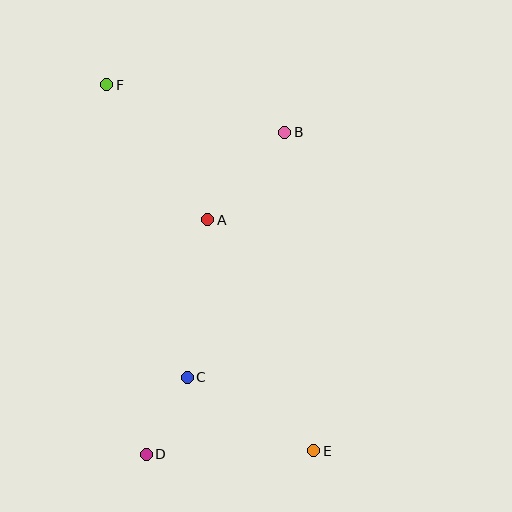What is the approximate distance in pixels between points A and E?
The distance between A and E is approximately 254 pixels.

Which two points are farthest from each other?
Points E and F are farthest from each other.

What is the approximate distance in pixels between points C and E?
The distance between C and E is approximately 146 pixels.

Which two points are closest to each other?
Points C and D are closest to each other.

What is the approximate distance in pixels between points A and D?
The distance between A and D is approximately 242 pixels.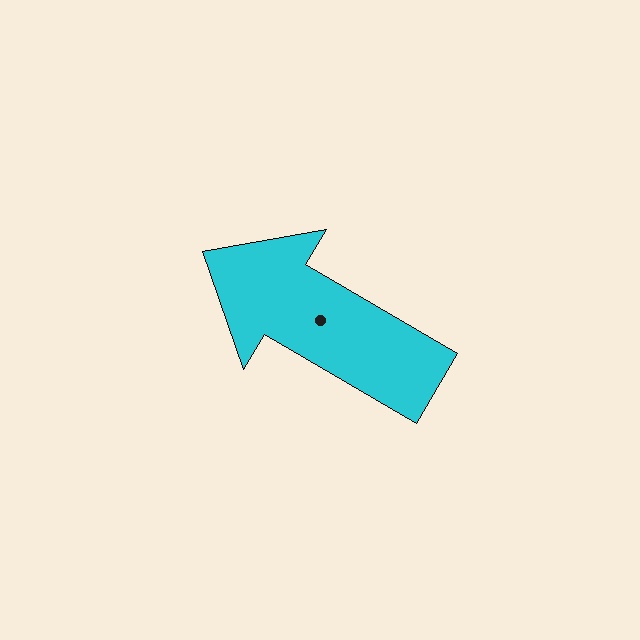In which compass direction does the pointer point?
Northwest.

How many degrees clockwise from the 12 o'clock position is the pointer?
Approximately 300 degrees.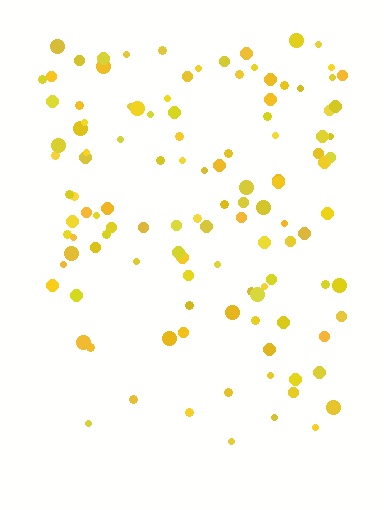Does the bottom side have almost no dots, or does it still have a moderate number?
Still a moderate number, just noticeably fewer than the top.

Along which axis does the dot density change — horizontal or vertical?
Vertical.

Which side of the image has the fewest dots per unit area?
The bottom.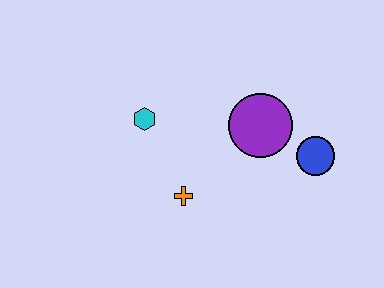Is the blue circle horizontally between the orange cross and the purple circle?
No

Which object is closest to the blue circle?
The purple circle is closest to the blue circle.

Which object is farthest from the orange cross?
The blue circle is farthest from the orange cross.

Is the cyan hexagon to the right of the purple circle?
No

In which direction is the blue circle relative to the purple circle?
The blue circle is to the right of the purple circle.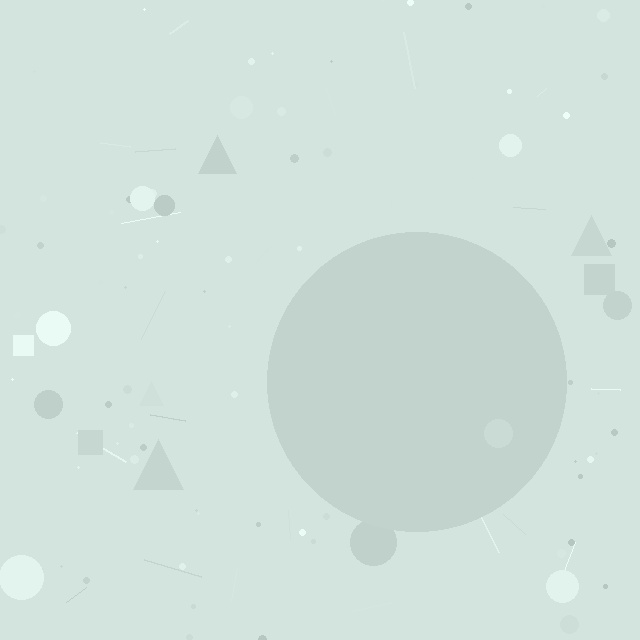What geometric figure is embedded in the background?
A circle is embedded in the background.